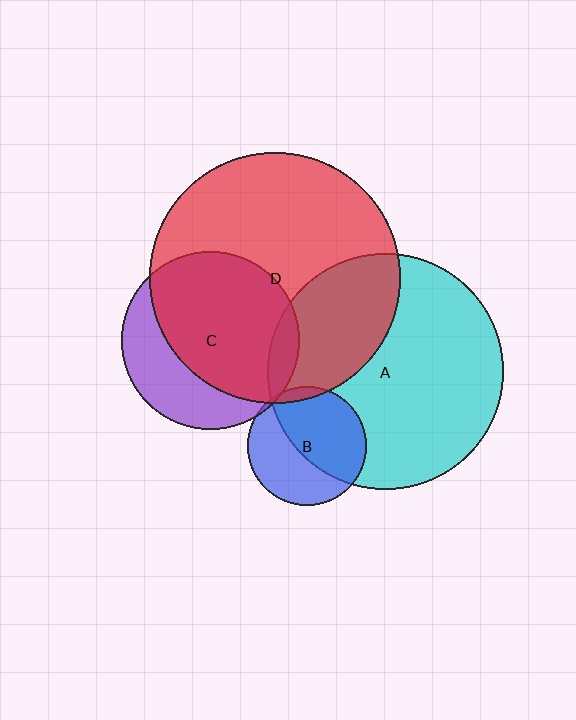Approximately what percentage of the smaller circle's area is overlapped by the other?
Approximately 10%.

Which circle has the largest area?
Circle D (red).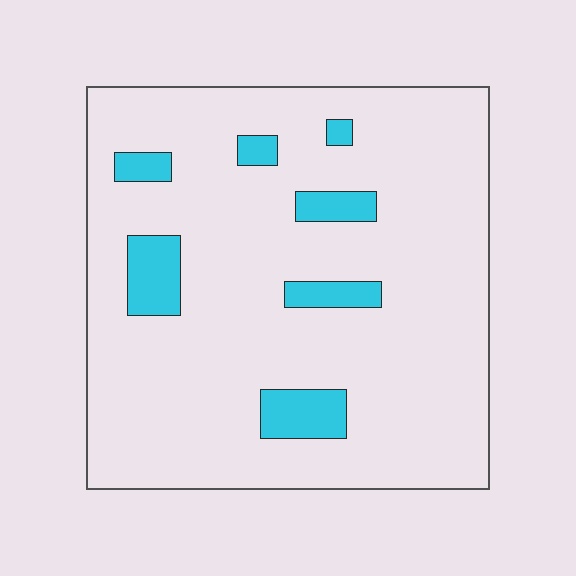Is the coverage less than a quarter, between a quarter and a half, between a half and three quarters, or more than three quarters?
Less than a quarter.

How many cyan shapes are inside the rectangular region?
7.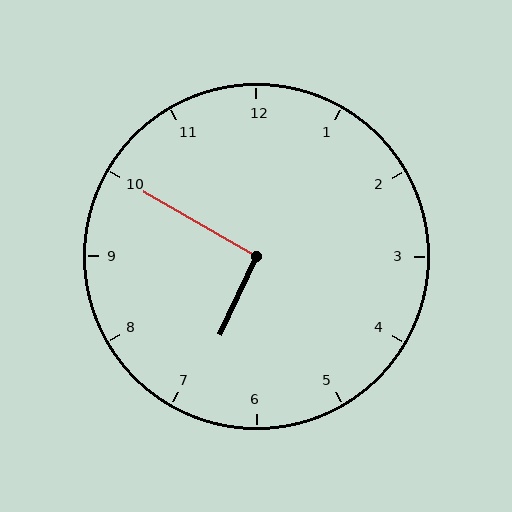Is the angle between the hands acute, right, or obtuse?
It is right.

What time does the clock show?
6:50.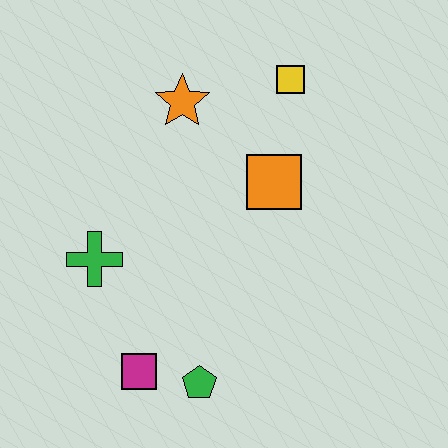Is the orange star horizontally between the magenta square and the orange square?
Yes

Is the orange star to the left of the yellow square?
Yes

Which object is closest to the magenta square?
The green pentagon is closest to the magenta square.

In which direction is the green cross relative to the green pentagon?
The green cross is above the green pentagon.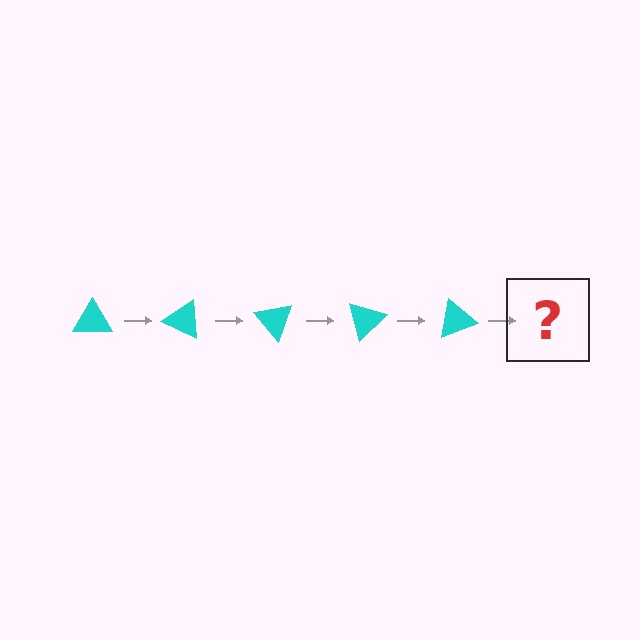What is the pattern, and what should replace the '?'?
The pattern is that the triangle rotates 25 degrees each step. The '?' should be a cyan triangle rotated 125 degrees.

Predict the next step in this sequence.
The next step is a cyan triangle rotated 125 degrees.